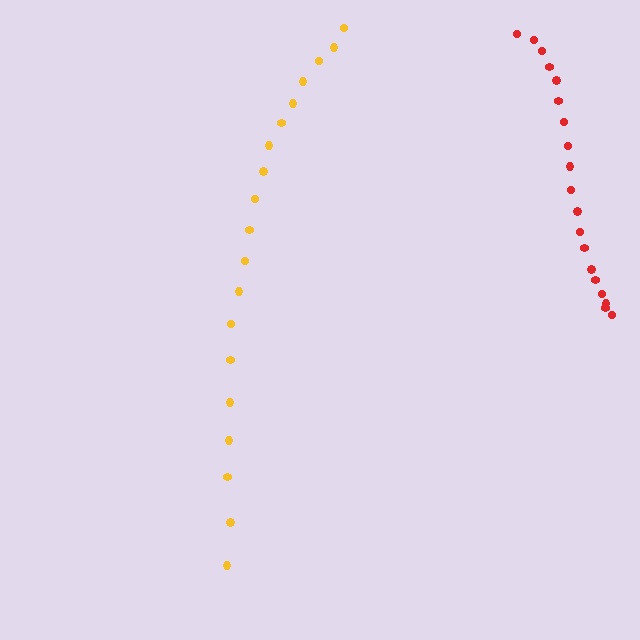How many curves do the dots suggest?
There are 2 distinct paths.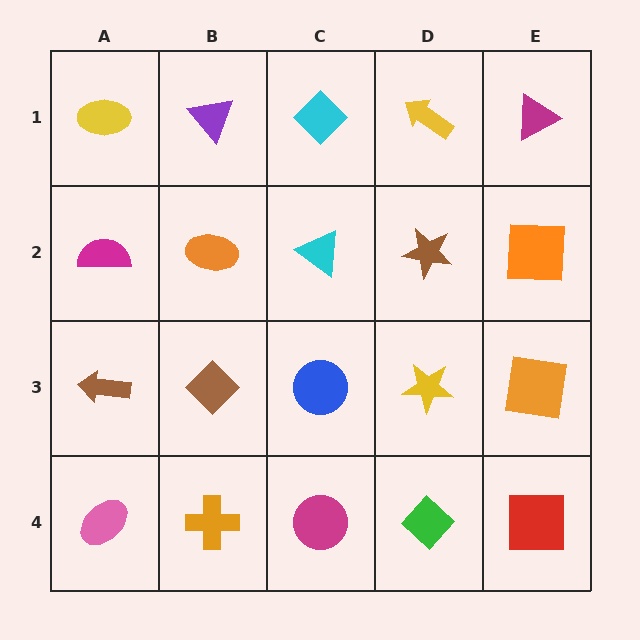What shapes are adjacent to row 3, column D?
A brown star (row 2, column D), a green diamond (row 4, column D), a blue circle (row 3, column C), an orange square (row 3, column E).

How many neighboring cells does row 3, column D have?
4.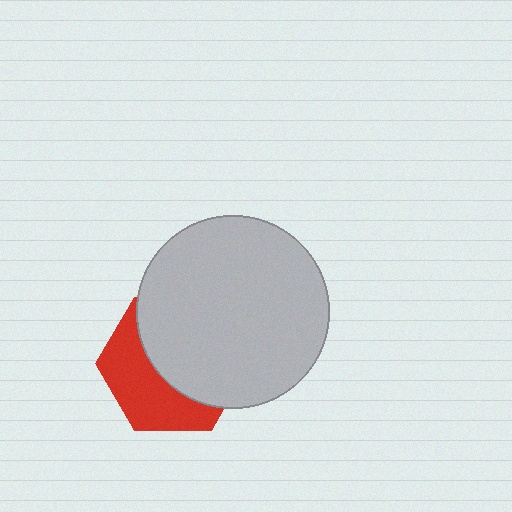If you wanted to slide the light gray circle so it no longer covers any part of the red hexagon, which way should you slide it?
Slide it toward the upper-right — that is the most direct way to separate the two shapes.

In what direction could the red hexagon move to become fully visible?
The red hexagon could move toward the lower-left. That would shift it out from behind the light gray circle entirely.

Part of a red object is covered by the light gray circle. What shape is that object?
It is a hexagon.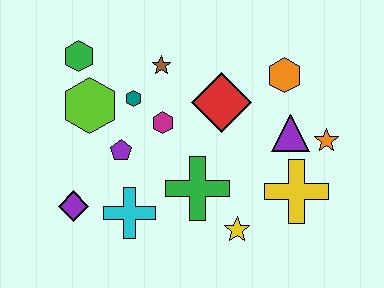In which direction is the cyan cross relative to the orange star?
The cyan cross is to the left of the orange star.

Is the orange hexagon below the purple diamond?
No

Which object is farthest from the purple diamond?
The orange star is farthest from the purple diamond.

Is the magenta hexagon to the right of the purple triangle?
No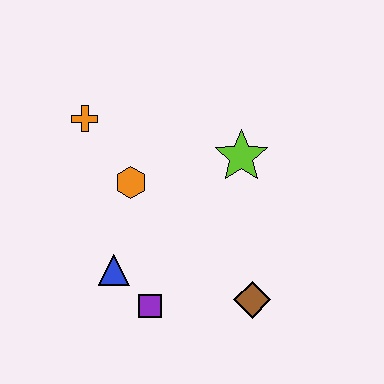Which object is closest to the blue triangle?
The purple square is closest to the blue triangle.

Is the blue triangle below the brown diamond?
No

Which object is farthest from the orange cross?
The brown diamond is farthest from the orange cross.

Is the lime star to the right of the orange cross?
Yes